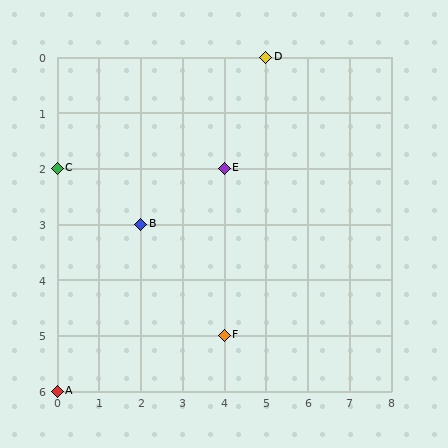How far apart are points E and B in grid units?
Points E and B are 2 columns and 1 row apart (about 2.2 grid units diagonally).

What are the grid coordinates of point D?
Point D is at grid coordinates (5, 0).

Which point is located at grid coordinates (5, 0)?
Point D is at (5, 0).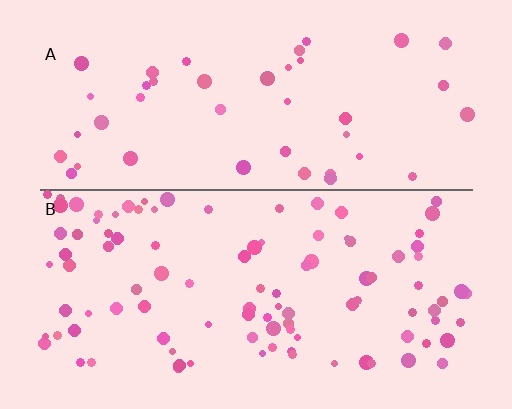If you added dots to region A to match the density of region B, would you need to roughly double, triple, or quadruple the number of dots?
Approximately double.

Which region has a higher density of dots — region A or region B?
B (the bottom).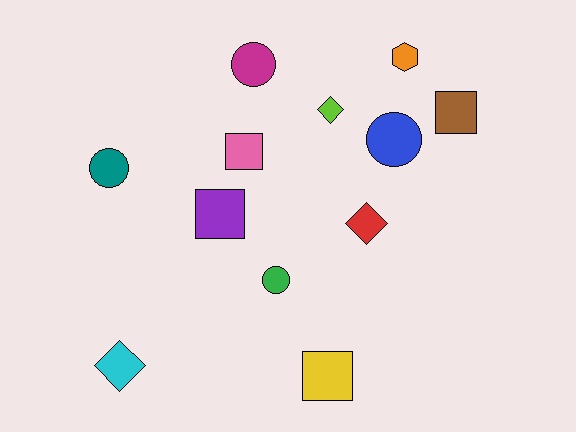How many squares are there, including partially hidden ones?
There are 4 squares.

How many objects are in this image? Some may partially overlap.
There are 12 objects.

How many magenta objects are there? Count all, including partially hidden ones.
There is 1 magenta object.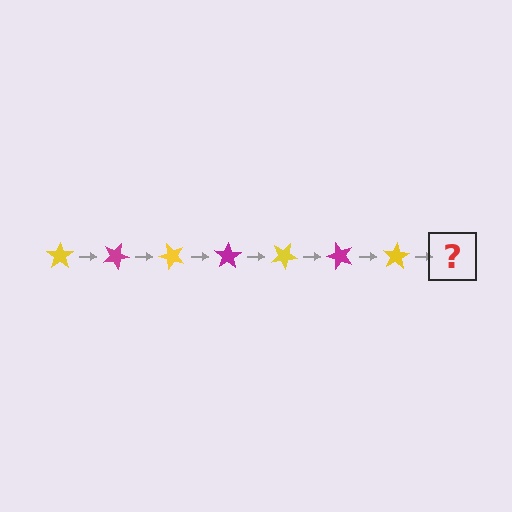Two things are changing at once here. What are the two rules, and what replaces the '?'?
The two rules are that it rotates 25 degrees each step and the color cycles through yellow and magenta. The '?' should be a magenta star, rotated 175 degrees from the start.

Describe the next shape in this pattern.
It should be a magenta star, rotated 175 degrees from the start.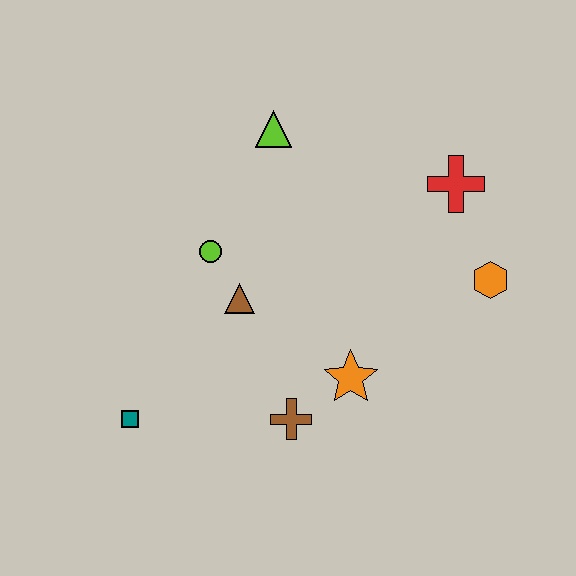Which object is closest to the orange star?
The brown cross is closest to the orange star.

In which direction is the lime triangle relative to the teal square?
The lime triangle is above the teal square.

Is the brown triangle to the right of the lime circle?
Yes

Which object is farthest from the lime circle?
The orange hexagon is farthest from the lime circle.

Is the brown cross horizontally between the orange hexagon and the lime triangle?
Yes